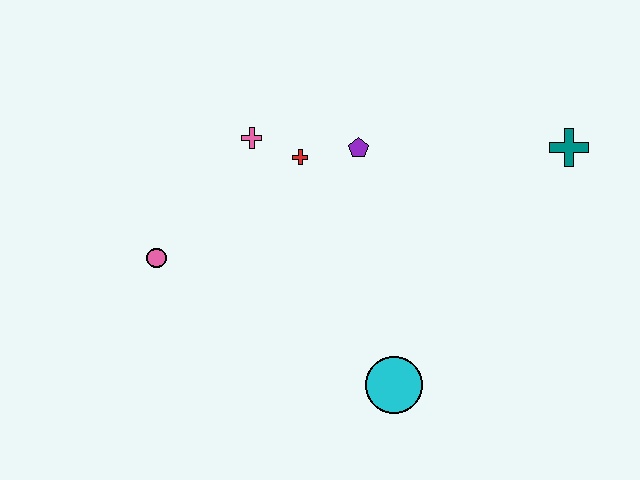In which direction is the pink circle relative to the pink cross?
The pink circle is below the pink cross.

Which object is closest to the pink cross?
The red cross is closest to the pink cross.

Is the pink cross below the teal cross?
No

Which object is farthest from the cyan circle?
The teal cross is farthest from the cyan circle.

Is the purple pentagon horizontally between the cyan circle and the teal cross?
No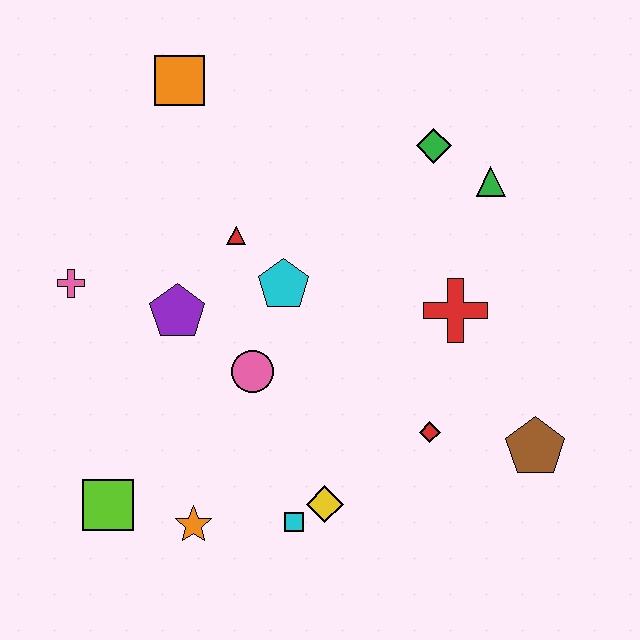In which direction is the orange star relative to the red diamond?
The orange star is to the left of the red diamond.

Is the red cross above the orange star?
Yes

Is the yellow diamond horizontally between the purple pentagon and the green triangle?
Yes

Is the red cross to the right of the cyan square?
Yes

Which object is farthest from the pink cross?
The brown pentagon is farthest from the pink cross.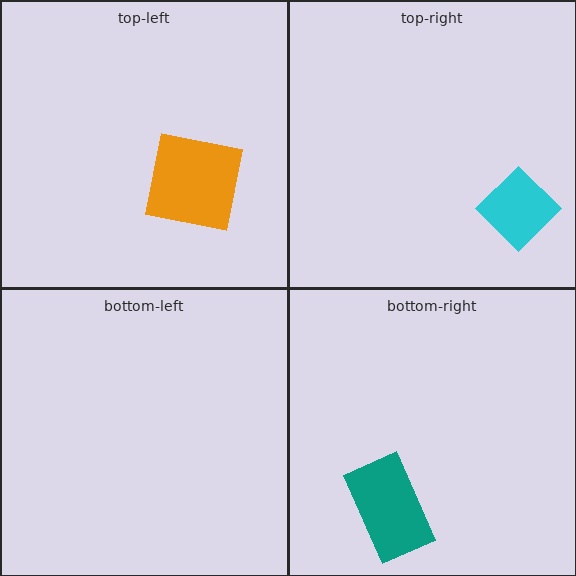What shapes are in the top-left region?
The orange square.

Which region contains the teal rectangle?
The bottom-right region.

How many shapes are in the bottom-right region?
1.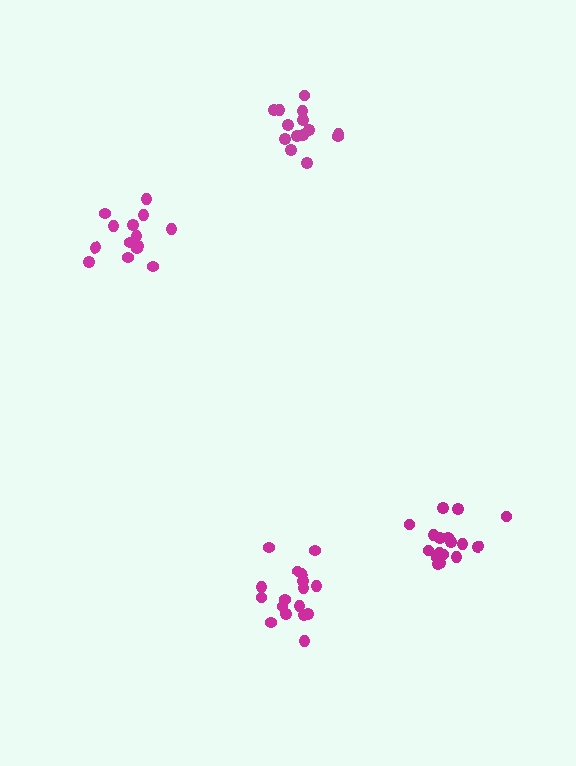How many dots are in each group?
Group 1: 17 dots, Group 2: 14 dots, Group 3: 14 dots, Group 4: 17 dots (62 total).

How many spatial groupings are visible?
There are 4 spatial groupings.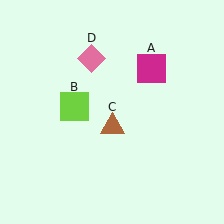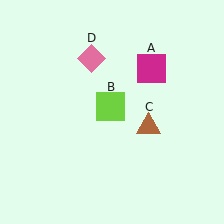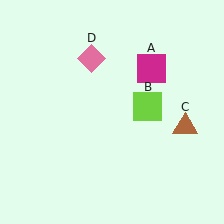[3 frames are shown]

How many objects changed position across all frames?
2 objects changed position: lime square (object B), brown triangle (object C).